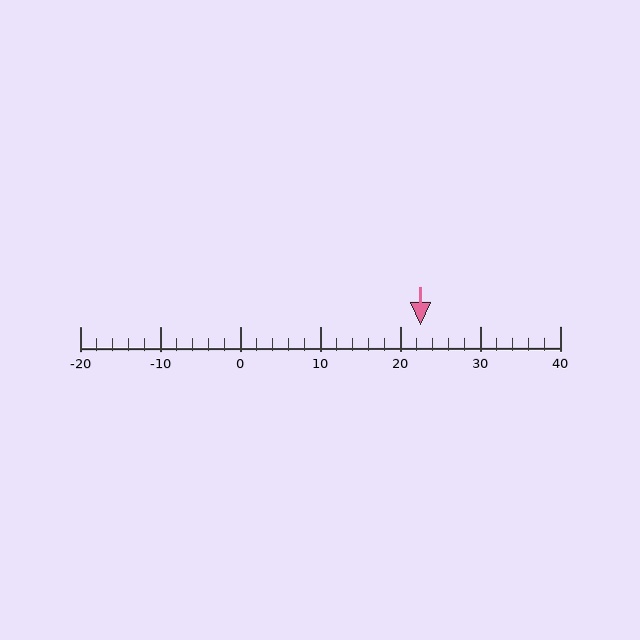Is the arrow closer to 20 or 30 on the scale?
The arrow is closer to 20.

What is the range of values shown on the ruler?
The ruler shows values from -20 to 40.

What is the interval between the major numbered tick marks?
The major tick marks are spaced 10 units apart.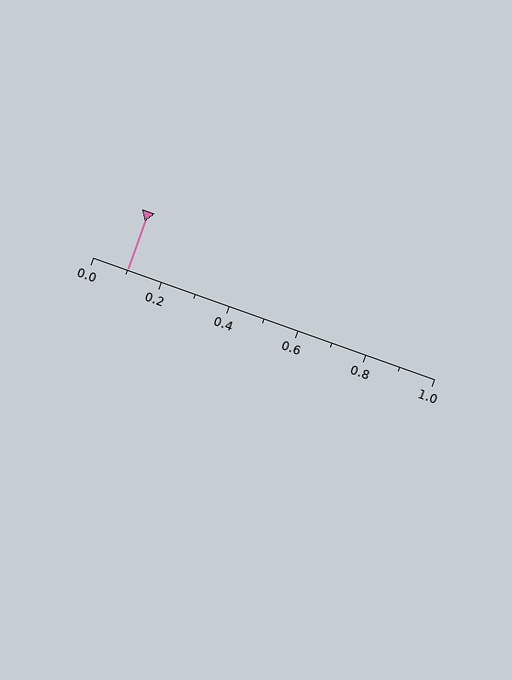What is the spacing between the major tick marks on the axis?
The major ticks are spaced 0.2 apart.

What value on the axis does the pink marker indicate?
The marker indicates approximately 0.1.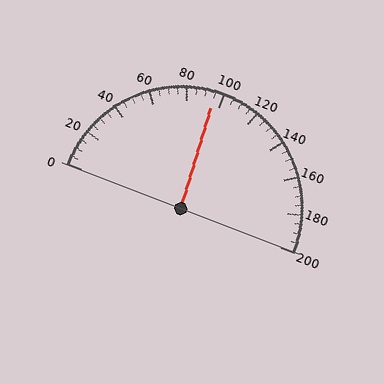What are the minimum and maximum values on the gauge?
The gauge ranges from 0 to 200.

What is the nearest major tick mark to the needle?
The nearest major tick mark is 100.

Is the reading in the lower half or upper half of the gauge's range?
The reading is in the lower half of the range (0 to 200).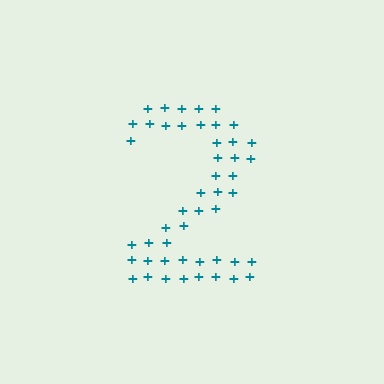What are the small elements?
The small elements are plus signs.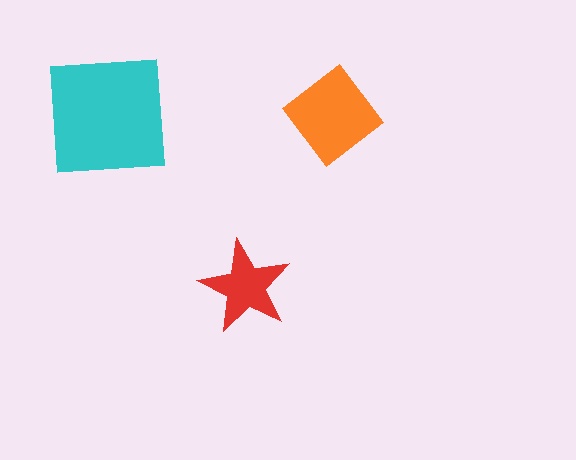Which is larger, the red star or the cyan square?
The cyan square.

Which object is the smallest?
The red star.